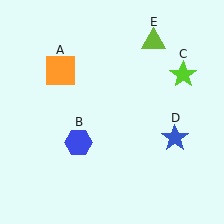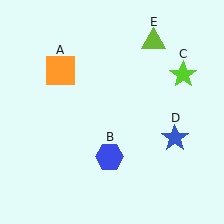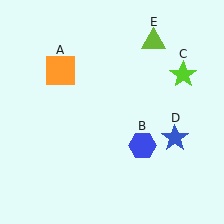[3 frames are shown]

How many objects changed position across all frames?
1 object changed position: blue hexagon (object B).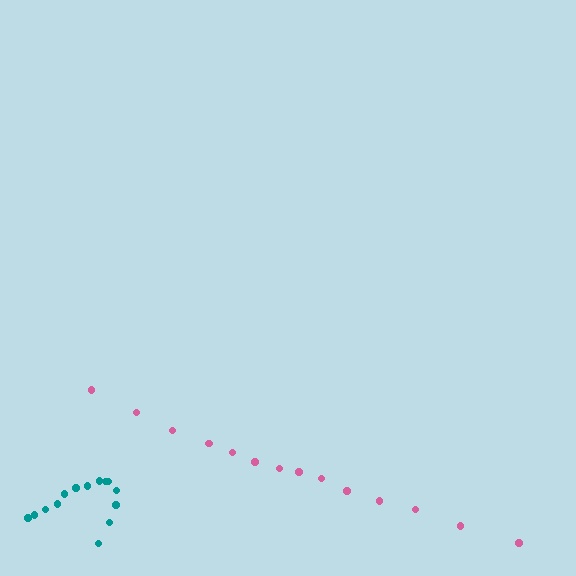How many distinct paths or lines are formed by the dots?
There are 2 distinct paths.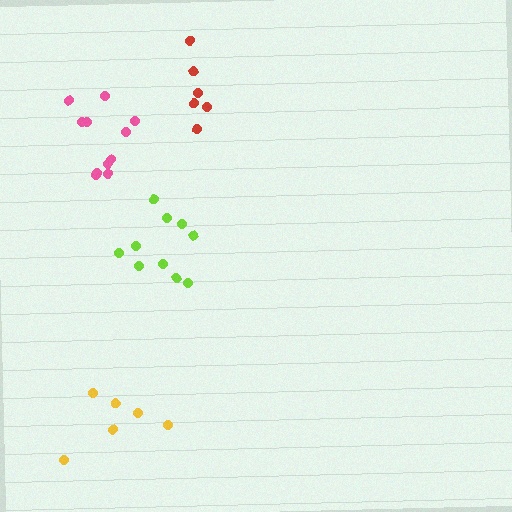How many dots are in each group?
Group 1: 6 dots, Group 2: 6 dots, Group 3: 11 dots, Group 4: 10 dots (33 total).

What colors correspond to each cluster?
The clusters are colored: red, yellow, pink, lime.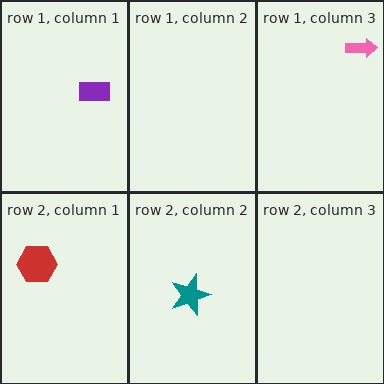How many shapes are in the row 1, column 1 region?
1.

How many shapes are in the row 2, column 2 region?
1.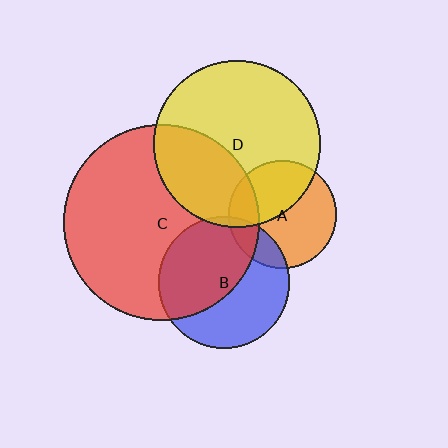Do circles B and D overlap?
Yes.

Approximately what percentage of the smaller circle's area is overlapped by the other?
Approximately 5%.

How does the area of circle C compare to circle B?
Approximately 2.2 times.